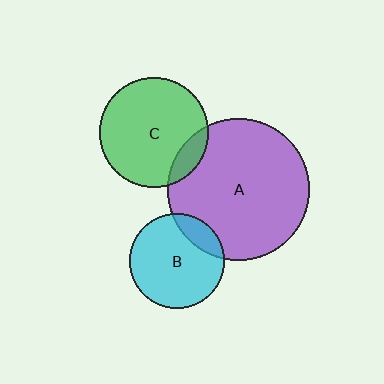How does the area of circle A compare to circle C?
Approximately 1.7 times.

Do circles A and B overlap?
Yes.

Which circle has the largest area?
Circle A (purple).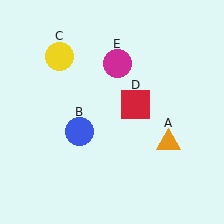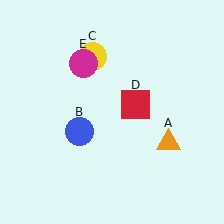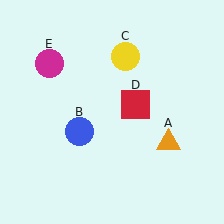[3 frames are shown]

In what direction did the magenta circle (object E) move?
The magenta circle (object E) moved left.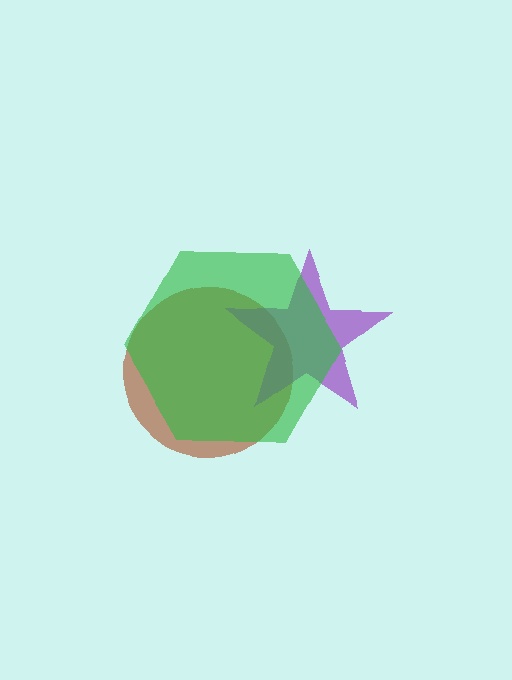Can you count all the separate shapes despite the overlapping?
Yes, there are 3 separate shapes.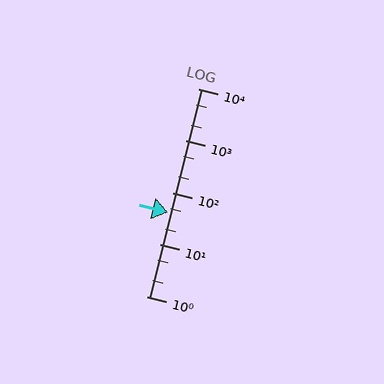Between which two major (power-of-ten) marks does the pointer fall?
The pointer is between 10 and 100.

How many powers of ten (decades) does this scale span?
The scale spans 4 decades, from 1 to 10000.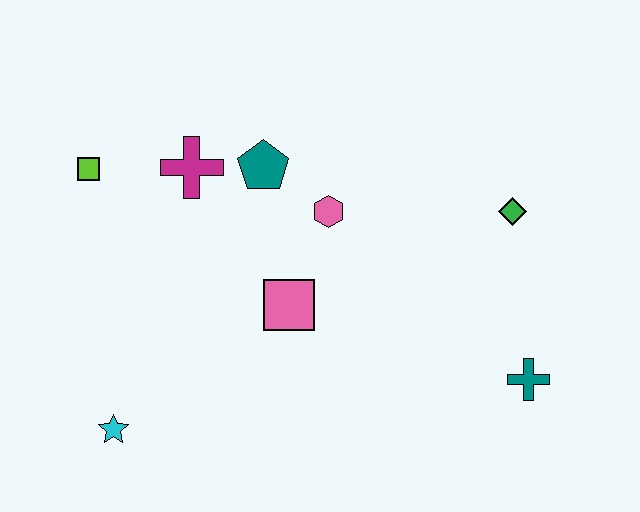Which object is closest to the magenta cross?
The teal pentagon is closest to the magenta cross.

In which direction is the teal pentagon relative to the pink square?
The teal pentagon is above the pink square.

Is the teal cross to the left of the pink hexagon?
No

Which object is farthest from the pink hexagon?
The cyan star is farthest from the pink hexagon.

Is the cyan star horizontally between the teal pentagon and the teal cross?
No